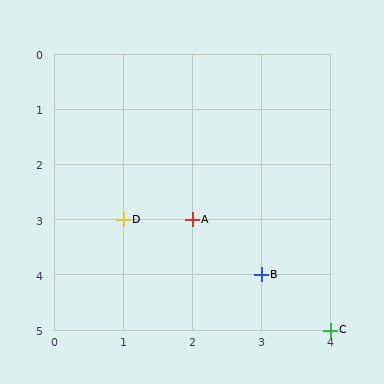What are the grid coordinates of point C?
Point C is at grid coordinates (4, 5).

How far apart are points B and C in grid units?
Points B and C are 1 column and 1 row apart (about 1.4 grid units diagonally).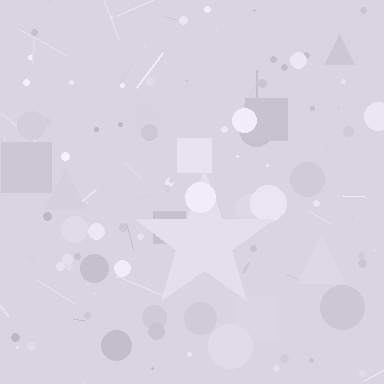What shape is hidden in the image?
A star is hidden in the image.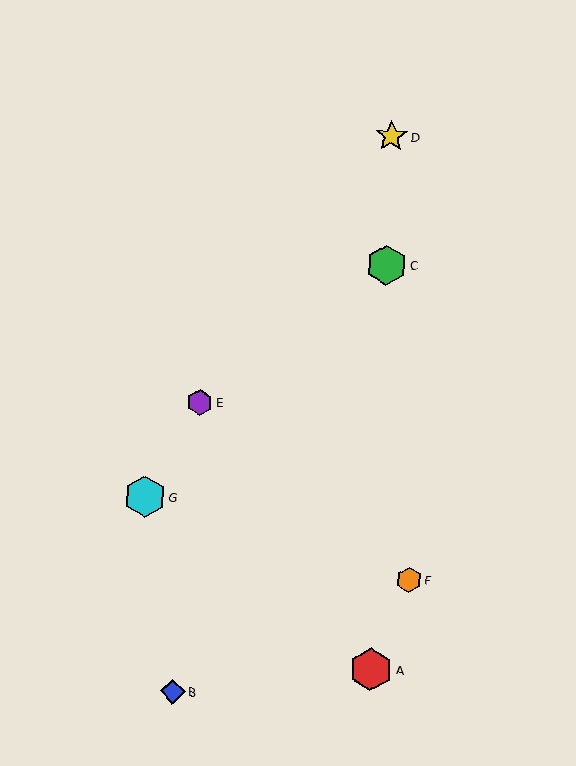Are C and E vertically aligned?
No, C is at x≈387 and E is at x≈200.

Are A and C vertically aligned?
Yes, both are at x≈371.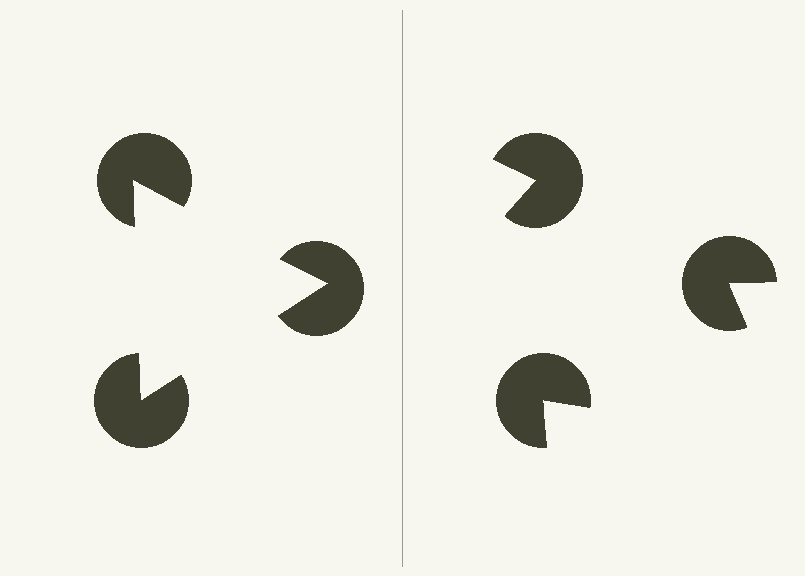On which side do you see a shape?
An illusory triangle appears on the left side. On the right side the wedge cuts are rotated, so no coherent shape forms.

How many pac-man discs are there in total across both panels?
6 — 3 on each side.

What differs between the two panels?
The pac-man discs are positioned identically on both sides; only the wedge orientations differ. On the left they align to a triangle; on the right they are misaligned.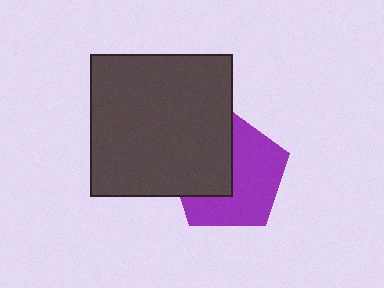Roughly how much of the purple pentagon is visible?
About half of it is visible (roughly 57%).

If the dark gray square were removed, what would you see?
You would see the complete purple pentagon.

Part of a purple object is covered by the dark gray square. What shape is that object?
It is a pentagon.